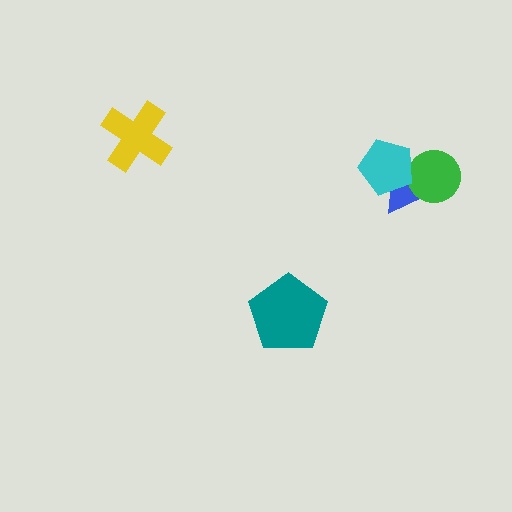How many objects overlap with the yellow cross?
0 objects overlap with the yellow cross.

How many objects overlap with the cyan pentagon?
2 objects overlap with the cyan pentagon.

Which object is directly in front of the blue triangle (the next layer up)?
The green circle is directly in front of the blue triangle.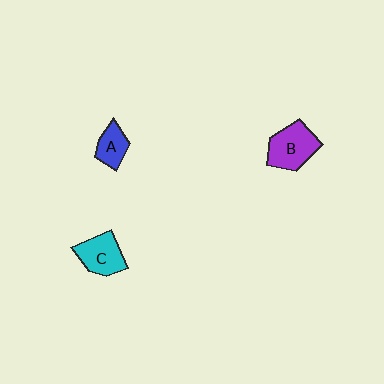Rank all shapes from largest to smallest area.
From largest to smallest: B (purple), C (cyan), A (blue).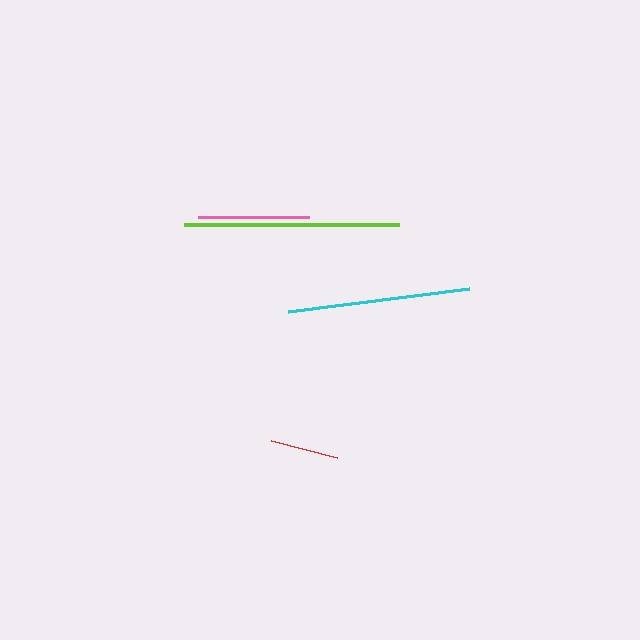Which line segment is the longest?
The lime line is the longest at approximately 215 pixels.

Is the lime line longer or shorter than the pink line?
The lime line is longer than the pink line.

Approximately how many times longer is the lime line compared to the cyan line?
The lime line is approximately 1.2 times the length of the cyan line.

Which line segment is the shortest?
The red line is the shortest at approximately 69 pixels.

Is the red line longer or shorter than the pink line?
The pink line is longer than the red line.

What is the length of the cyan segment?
The cyan segment is approximately 183 pixels long.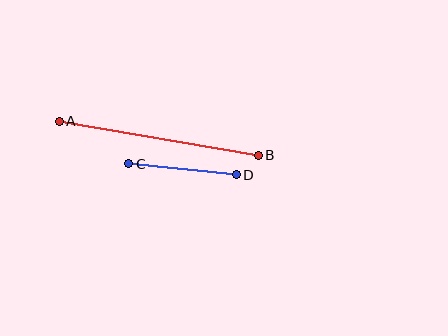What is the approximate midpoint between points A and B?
The midpoint is at approximately (159, 138) pixels.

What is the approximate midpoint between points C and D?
The midpoint is at approximately (182, 169) pixels.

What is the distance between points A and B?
The distance is approximately 202 pixels.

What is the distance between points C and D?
The distance is approximately 108 pixels.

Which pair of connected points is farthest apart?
Points A and B are farthest apart.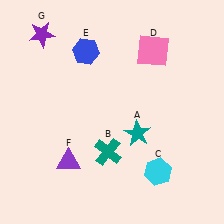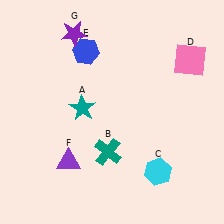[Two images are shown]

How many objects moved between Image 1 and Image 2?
3 objects moved between the two images.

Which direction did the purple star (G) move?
The purple star (G) moved right.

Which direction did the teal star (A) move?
The teal star (A) moved left.